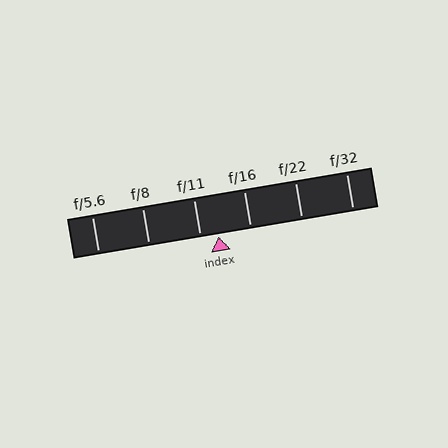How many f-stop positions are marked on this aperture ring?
There are 6 f-stop positions marked.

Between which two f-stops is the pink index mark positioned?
The index mark is between f/11 and f/16.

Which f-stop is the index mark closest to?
The index mark is closest to f/11.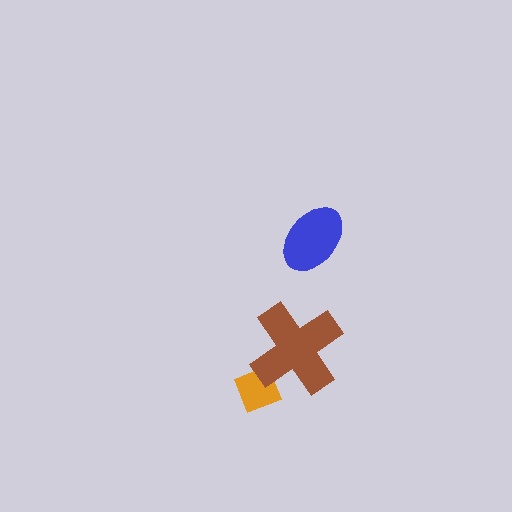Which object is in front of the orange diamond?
The brown cross is in front of the orange diamond.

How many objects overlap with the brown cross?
1 object overlaps with the brown cross.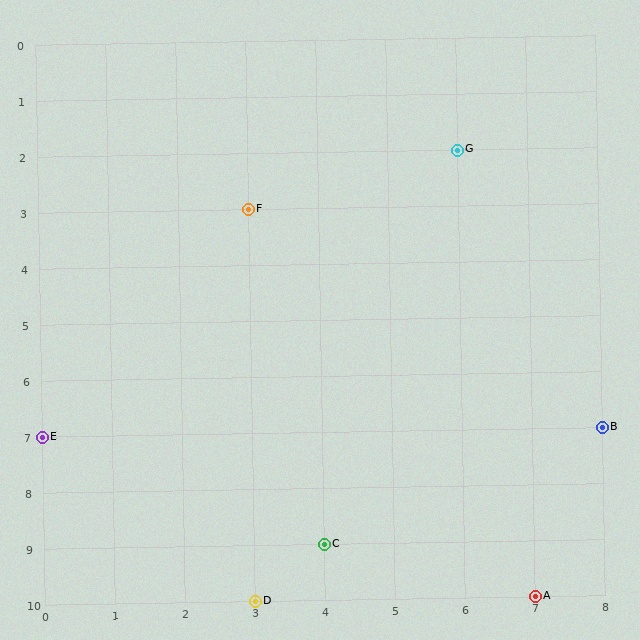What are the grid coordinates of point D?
Point D is at grid coordinates (3, 10).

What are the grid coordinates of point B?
Point B is at grid coordinates (8, 7).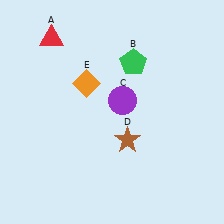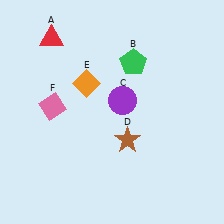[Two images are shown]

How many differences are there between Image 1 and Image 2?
There is 1 difference between the two images.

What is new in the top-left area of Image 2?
A pink diamond (F) was added in the top-left area of Image 2.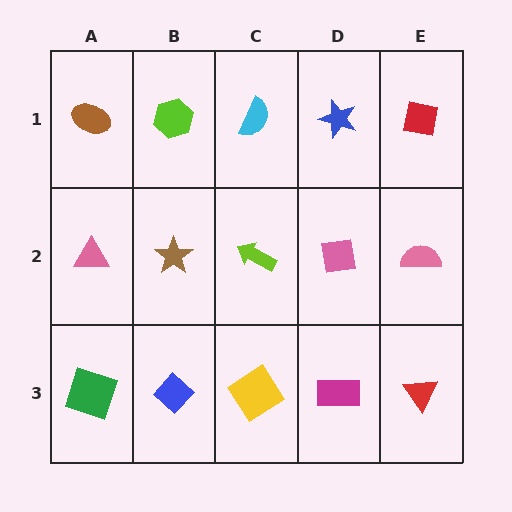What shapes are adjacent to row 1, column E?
A pink semicircle (row 2, column E), a blue star (row 1, column D).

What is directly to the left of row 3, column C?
A blue diamond.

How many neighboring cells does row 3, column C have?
3.